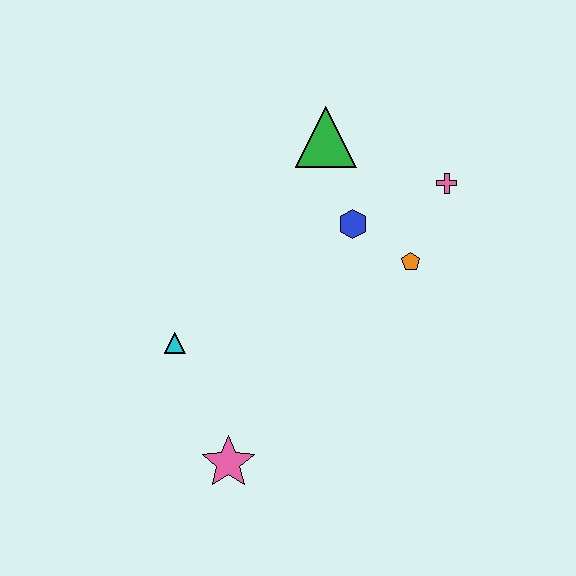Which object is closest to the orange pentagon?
The blue hexagon is closest to the orange pentagon.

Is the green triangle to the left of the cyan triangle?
No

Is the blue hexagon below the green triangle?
Yes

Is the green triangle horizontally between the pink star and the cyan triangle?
No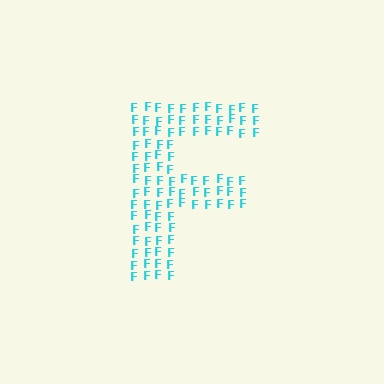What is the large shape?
The large shape is the letter F.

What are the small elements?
The small elements are letter F's.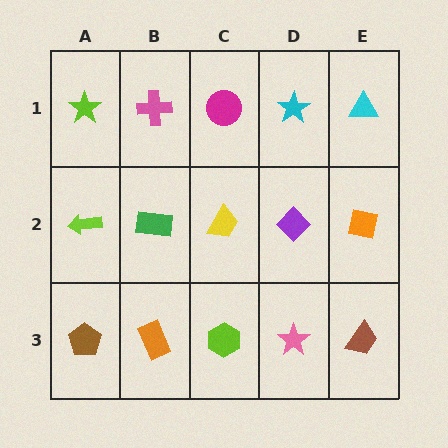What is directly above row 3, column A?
A lime arrow.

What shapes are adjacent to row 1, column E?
An orange square (row 2, column E), a cyan star (row 1, column D).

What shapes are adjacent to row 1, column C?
A yellow trapezoid (row 2, column C), a pink cross (row 1, column B), a cyan star (row 1, column D).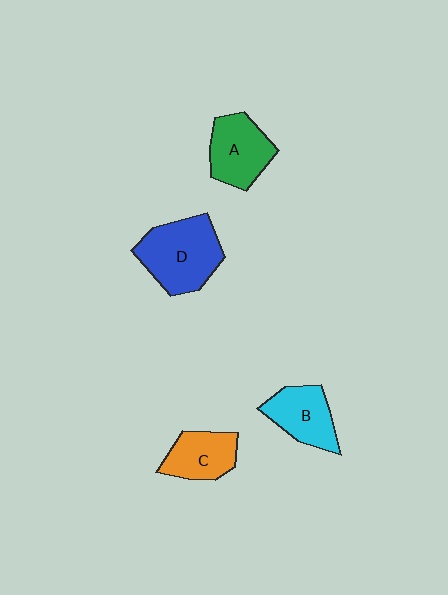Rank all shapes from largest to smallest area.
From largest to smallest: D (blue), A (green), B (cyan), C (orange).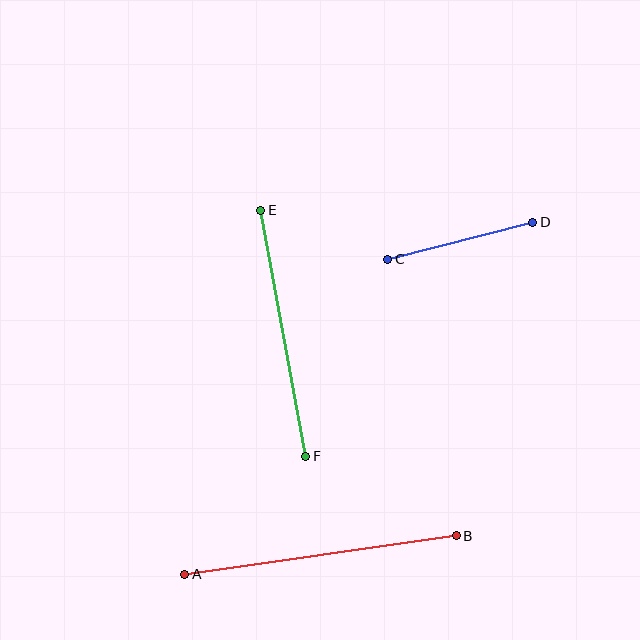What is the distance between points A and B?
The distance is approximately 274 pixels.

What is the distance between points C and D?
The distance is approximately 149 pixels.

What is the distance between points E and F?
The distance is approximately 250 pixels.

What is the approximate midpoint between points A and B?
The midpoint is at approximately (321, 555) pixels.